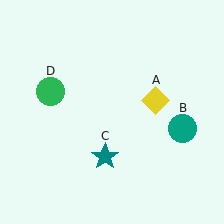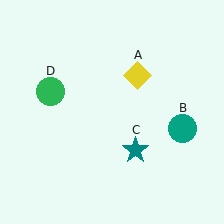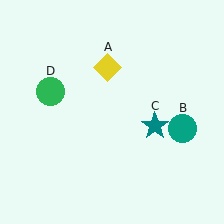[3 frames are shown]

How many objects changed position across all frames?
2 objects changed position: yellow diamond (object A), teal star (object C).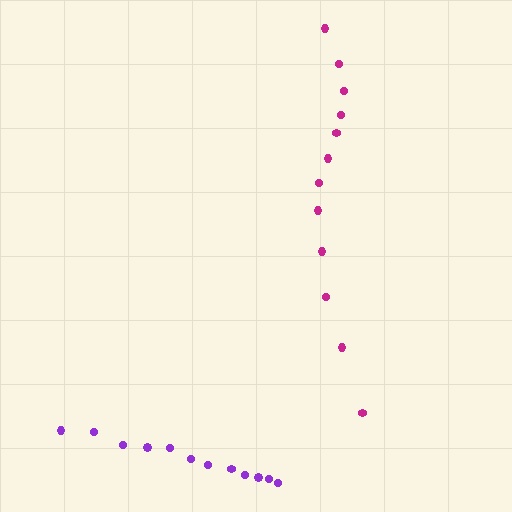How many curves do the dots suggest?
There are 2 distinct paths.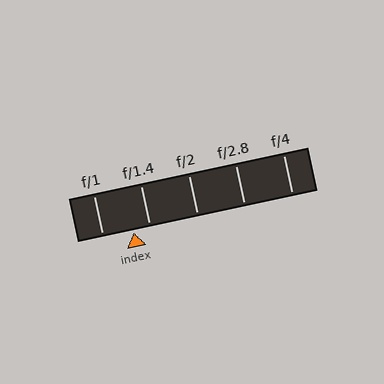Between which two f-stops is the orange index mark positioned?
The index mark is between f/1 and f/1.4.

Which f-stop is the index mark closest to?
The index mark is closest to f/1.4.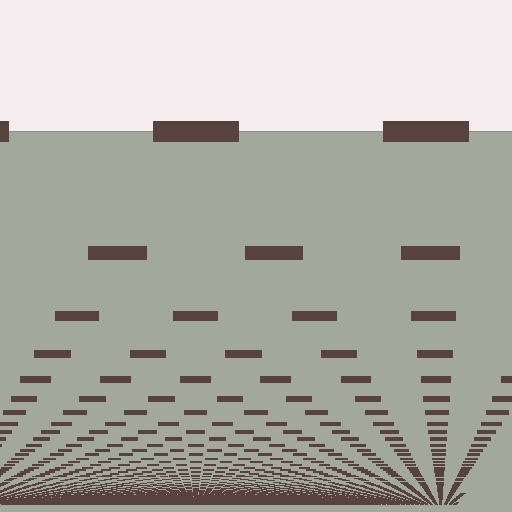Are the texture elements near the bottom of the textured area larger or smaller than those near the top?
Smaller. The gradient is inverted — elements near the bottom are smaller and denser.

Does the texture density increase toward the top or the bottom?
Density increases toward the bottom.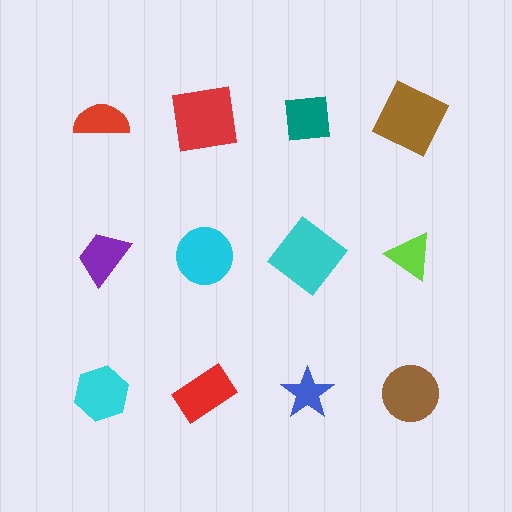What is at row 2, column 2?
A cyan circle.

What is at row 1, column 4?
A brown square.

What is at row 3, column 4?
A brown circle.